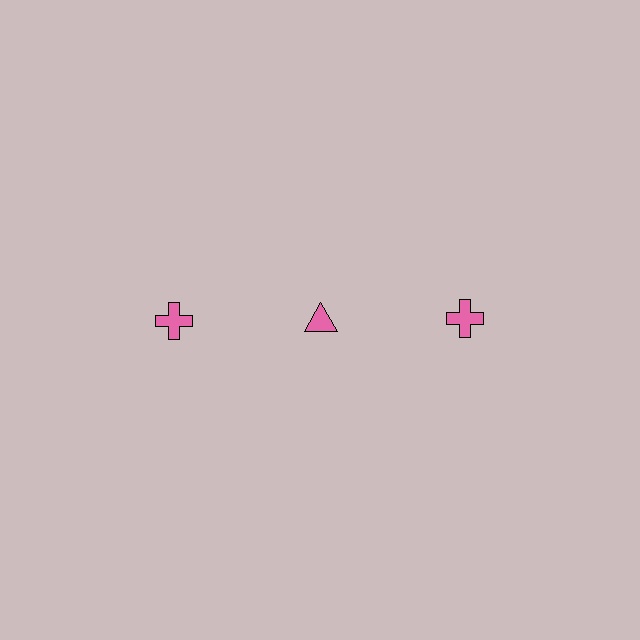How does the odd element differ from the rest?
It has a different shape: triangle instead of cross.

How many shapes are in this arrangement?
There are 3 shapes arranged in a grid pattern.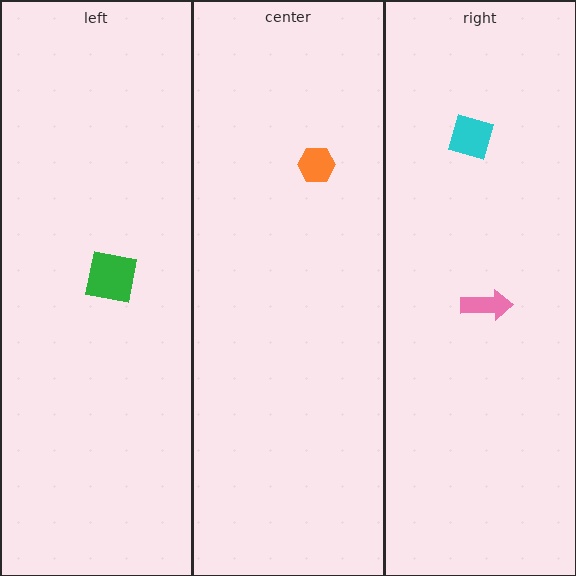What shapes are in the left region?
The green square.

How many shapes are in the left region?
1.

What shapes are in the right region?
The cyan diamond, the pink arrow.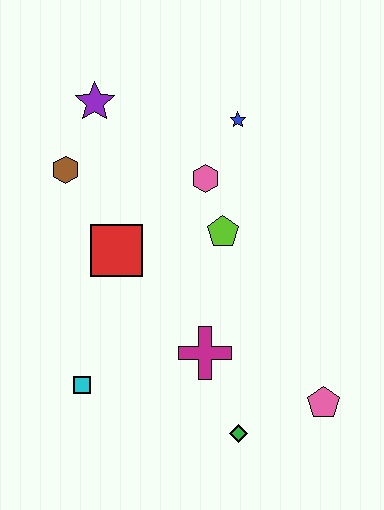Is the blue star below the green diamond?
No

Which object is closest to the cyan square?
The magenta cross is closest to the cyan square.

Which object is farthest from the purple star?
The pink pentagon is farthest from the purple star.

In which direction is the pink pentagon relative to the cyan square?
The pink pentagon is to the right of the cyan square.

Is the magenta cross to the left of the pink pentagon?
Yes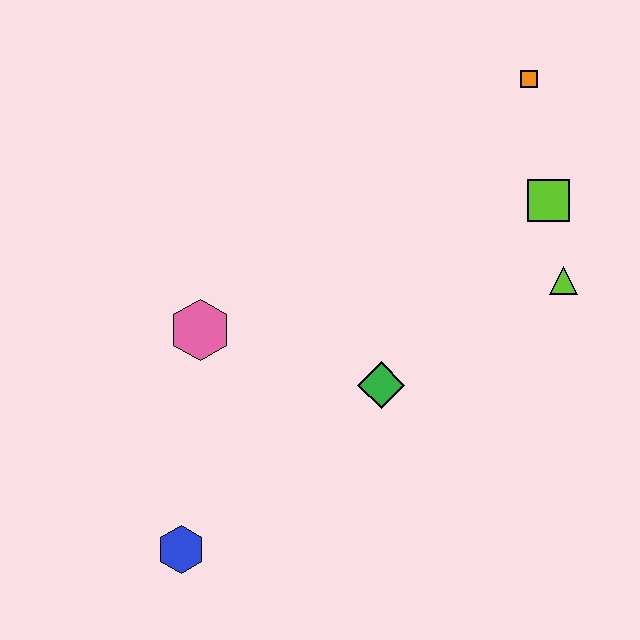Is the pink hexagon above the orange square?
No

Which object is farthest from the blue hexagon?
The orange square is farthest from the blue hexagon.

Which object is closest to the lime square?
The lime triangle is closest to the lime square.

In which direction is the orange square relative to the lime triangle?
The orange square is above the lime triangle.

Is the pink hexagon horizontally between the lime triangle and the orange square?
No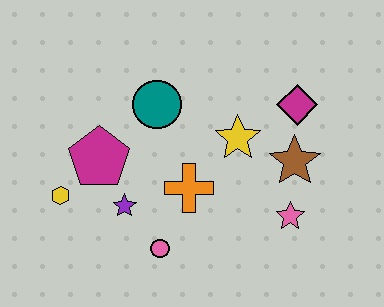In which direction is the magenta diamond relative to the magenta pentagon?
The magenta diamond is to the right of the magenta pentagon.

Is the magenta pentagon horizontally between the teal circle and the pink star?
No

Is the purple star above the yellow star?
No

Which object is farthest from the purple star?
The magenta diamond is farthest from the purple star.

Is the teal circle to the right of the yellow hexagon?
Yes